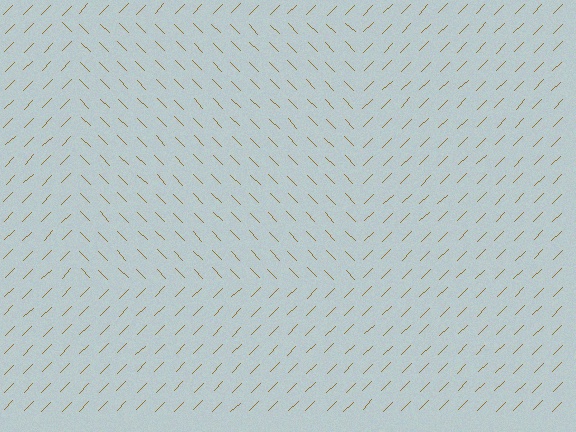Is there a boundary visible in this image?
Yes, there is a texture boundary formed by a change in line orientation.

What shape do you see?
I see a rectangle.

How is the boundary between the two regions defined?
The boundary is defined purely by a change in line orientation (approximately 90 degrees difference). All lines are the same color and thickness.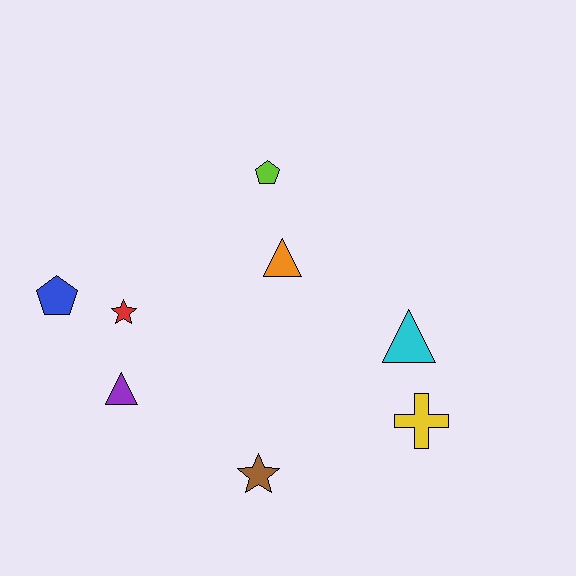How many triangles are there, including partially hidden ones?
There are 3 triangles.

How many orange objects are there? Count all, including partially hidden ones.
There is 1 orange object.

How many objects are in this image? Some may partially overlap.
There are 8 objects.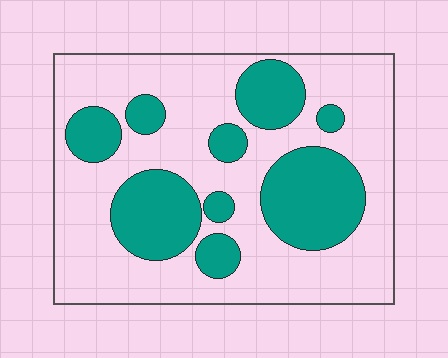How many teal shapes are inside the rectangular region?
9.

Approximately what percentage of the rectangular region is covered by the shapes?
Approximately 30%.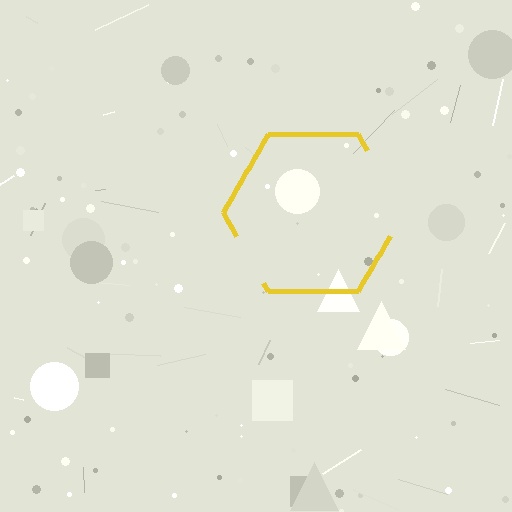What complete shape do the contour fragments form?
The contour fragments form a hexagon.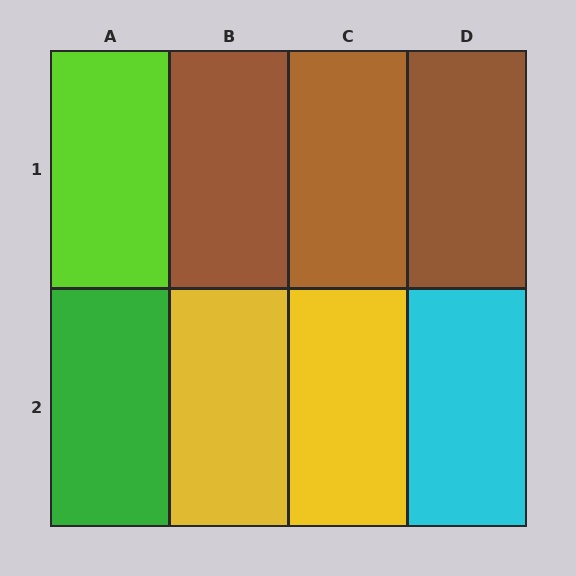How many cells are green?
1 cell is green.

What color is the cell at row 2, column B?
Yellow.